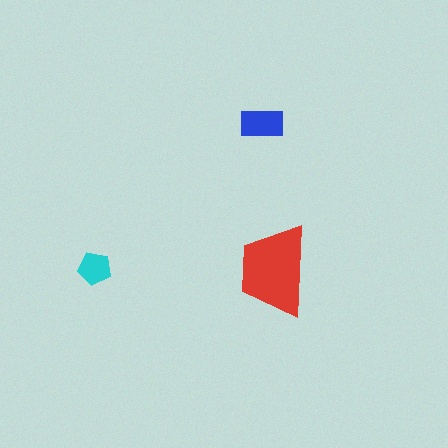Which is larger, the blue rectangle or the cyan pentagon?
The blue rectangle.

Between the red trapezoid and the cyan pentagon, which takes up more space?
The red trapezoid.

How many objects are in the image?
There are 3 objects in the image.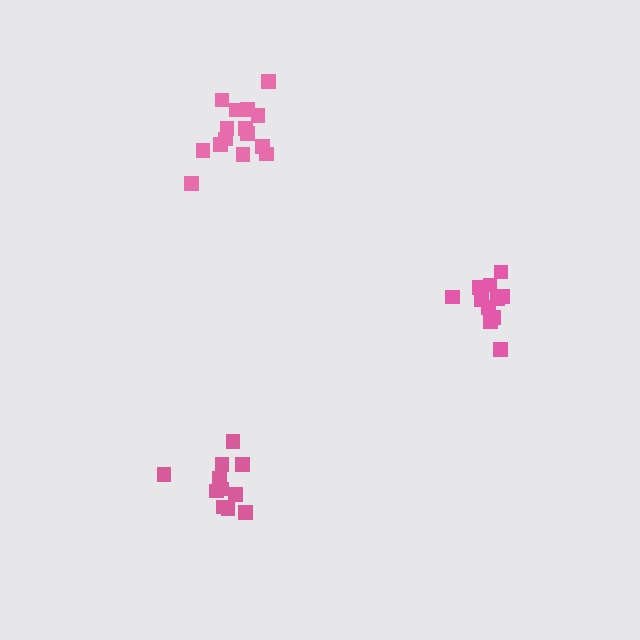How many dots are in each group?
Group 1: 11 dots, Group 2: 11 dots, Group 3: 15 dots (37 total).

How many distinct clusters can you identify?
There are 3 distinct clusters.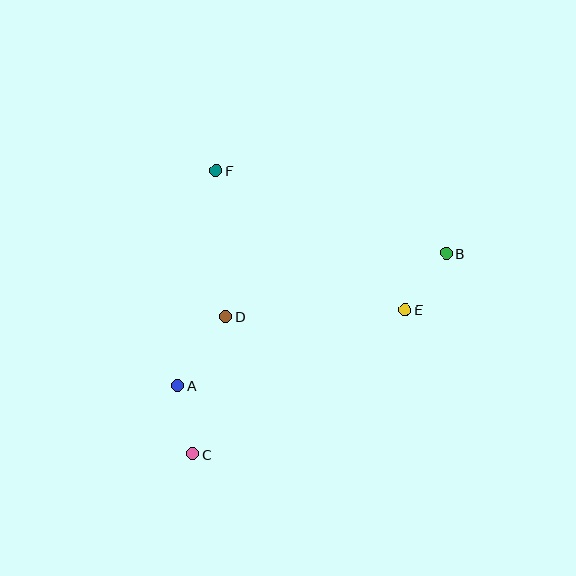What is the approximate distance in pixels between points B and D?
The distance between B and D is approximately 229 pixels.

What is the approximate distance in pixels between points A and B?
The distance between A and B is approximately 299 pixels.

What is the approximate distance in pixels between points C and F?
The distance between C and F is approximately 285 pixels.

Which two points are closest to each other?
Points B and E are closest to each other.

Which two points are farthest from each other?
Points B and C are farthest from each other.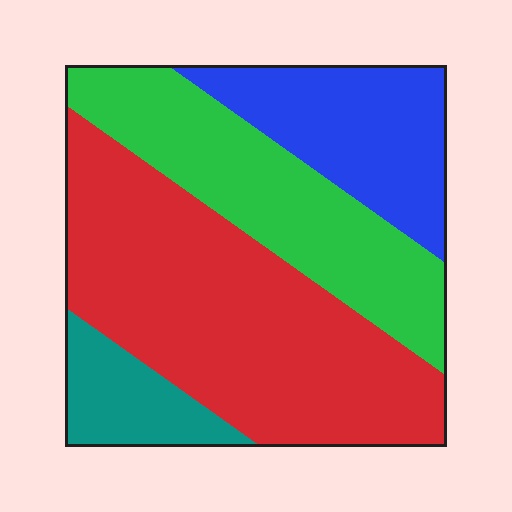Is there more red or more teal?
Red.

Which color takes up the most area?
Red, at roughly 45%.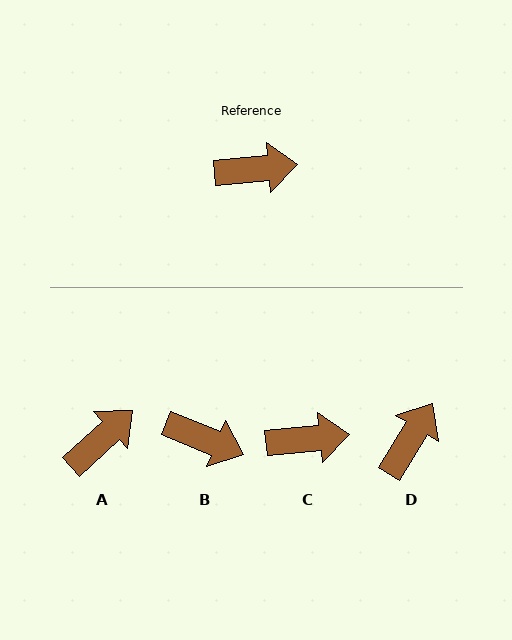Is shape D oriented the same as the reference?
No, it is off by about 53 degrees.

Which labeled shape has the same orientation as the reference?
C.